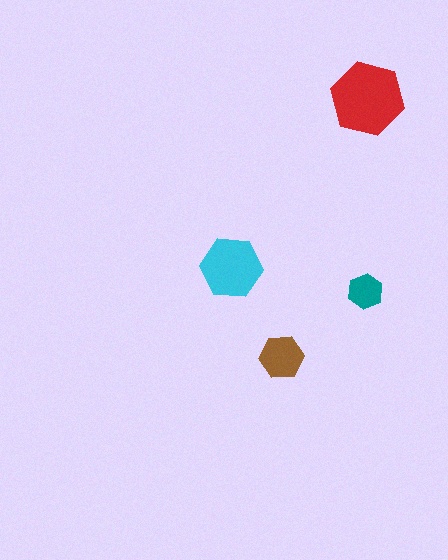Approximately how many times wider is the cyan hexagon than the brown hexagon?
About 1.5 times wider.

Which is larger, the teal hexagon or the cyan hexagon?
The cyan one.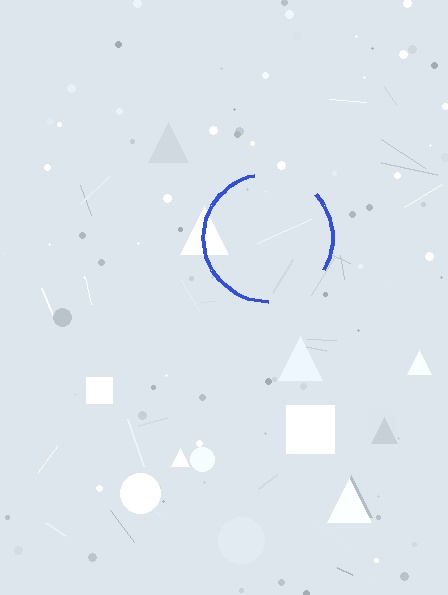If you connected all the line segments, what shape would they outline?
They would outline a circle.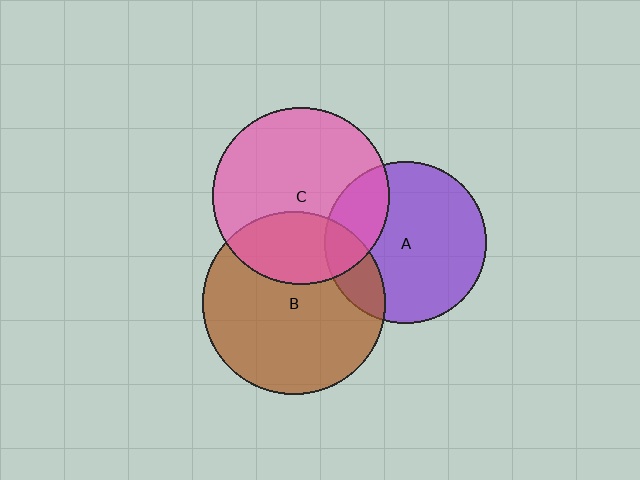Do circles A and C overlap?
Yes.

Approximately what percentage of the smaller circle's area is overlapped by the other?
Approximately 25%.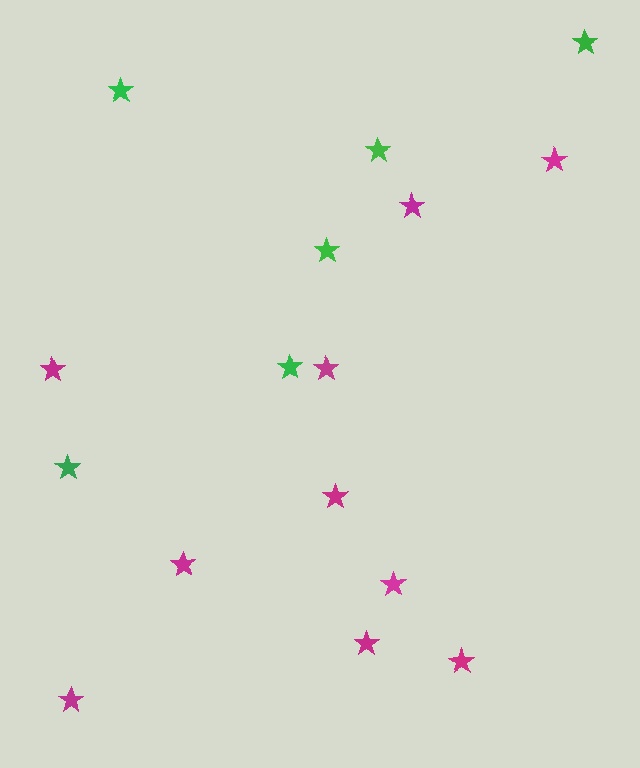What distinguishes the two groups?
There are 2 groups: one group of magenta stars (10) and one group of green stars (6).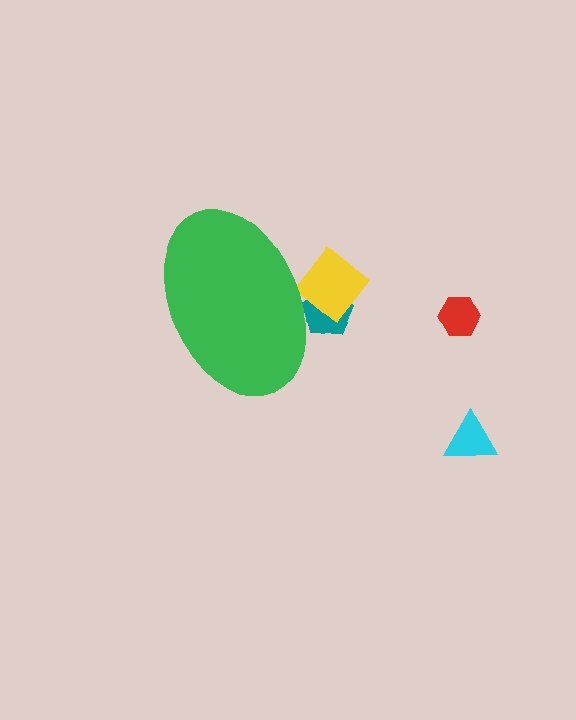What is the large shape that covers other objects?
A green ellipse.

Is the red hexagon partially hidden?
No, the red hexagon is fully visible.